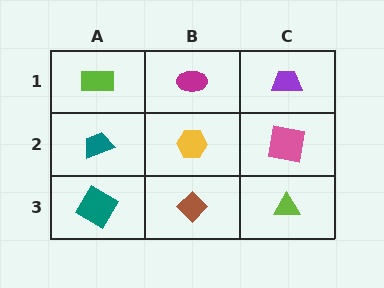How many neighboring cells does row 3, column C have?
2.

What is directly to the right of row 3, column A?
A brown diamond.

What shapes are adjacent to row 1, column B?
A yellow hexagon (row 2, column B), a lime rectangle (row 1, column A), a purple trapezoid (row 1, column C).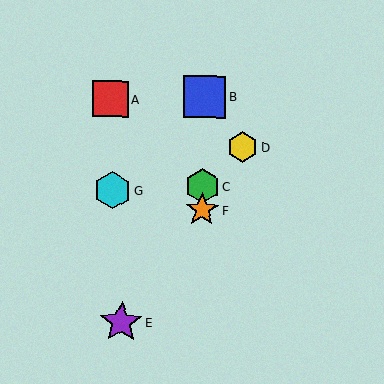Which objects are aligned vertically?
Objects B, C, F are aligned vertically.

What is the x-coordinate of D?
Object D is at x≈243.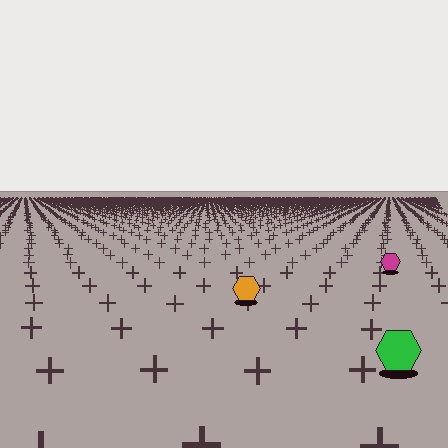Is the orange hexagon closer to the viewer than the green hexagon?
No. The green hexagon is closer — you can tell from the texture gradient: the ground texture is coarser near it.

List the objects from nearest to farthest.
From nearest to farthest: the green hexagon, the orange hexagon, the magenta hexagon.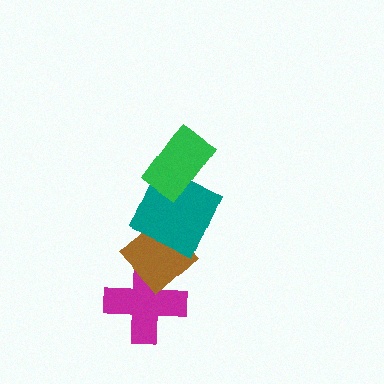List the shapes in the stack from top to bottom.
From top to bottom: the green rectangle, the teal square, the brown diamond, the magenta cross.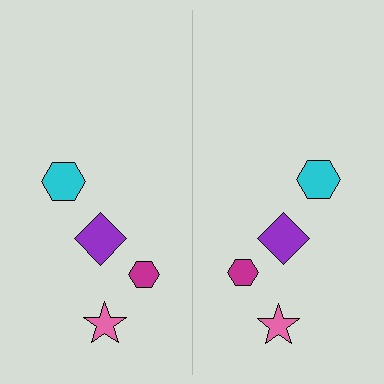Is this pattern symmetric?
Yes, this pattern has bilateral (reflection) symmetry.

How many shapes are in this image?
There are 8 shapes in this image.